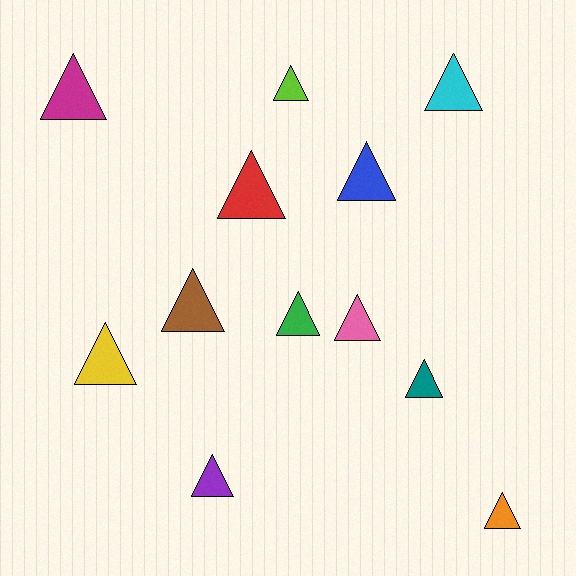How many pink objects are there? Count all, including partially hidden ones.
There is 1 pink object.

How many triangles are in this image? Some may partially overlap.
There are 12 triangles.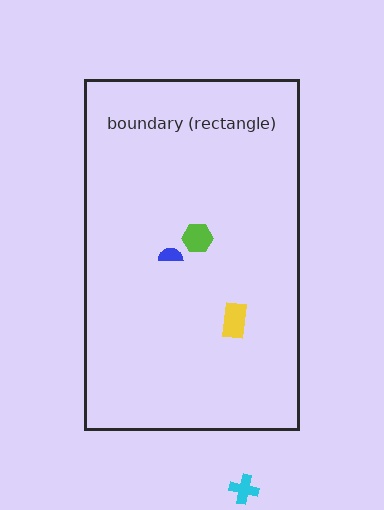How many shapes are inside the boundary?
3 inside, 1 outside.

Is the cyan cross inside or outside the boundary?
Outside.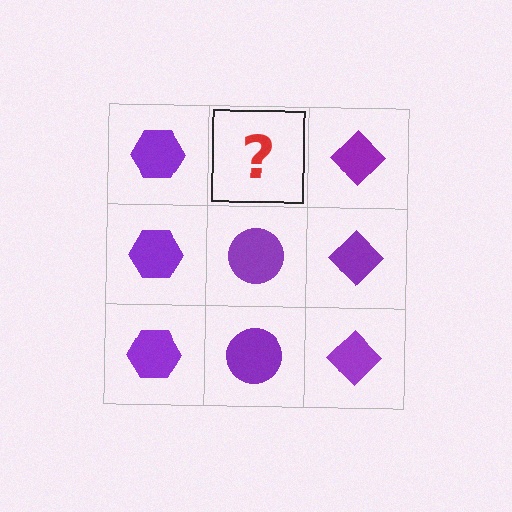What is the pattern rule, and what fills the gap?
The rule is that each column has a consistent shape. The gap should be filled with a purple circle.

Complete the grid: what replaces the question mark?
The question mark should be replaced with a purple circle.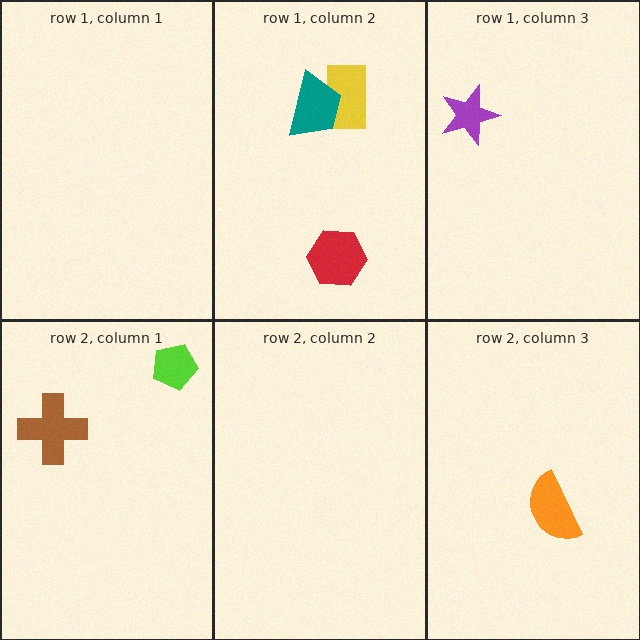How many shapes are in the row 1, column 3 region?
1.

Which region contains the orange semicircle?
The row 2, column 3 region.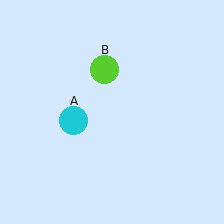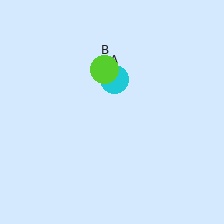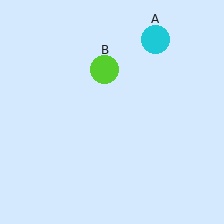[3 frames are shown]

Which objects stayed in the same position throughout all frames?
Lime circle (object B) remained stationary.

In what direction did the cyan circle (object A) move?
The cyan circle (object A) moved up and to the right.